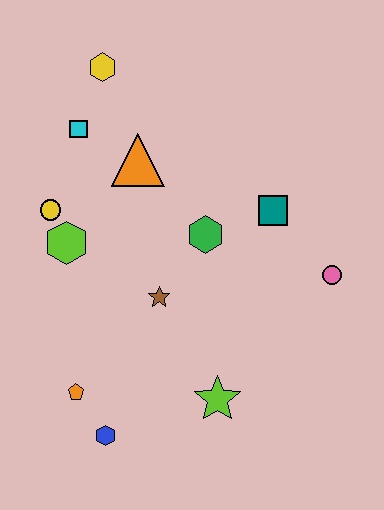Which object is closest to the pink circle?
The teal square is closest to the pink circle.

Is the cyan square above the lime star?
Yes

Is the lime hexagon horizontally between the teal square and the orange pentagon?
No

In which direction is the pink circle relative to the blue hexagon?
The pink circle is to the right of the blue hexagon.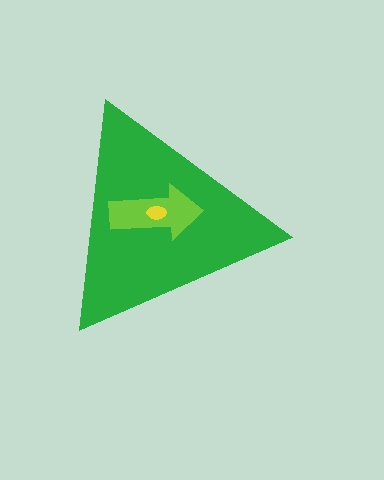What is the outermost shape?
The green triangle.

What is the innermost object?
The yellow ellipse.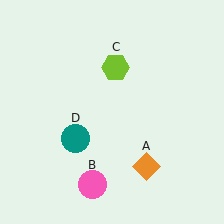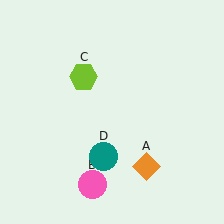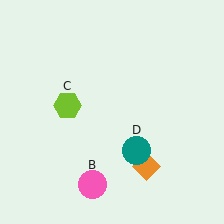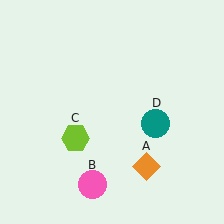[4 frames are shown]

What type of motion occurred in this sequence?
The lime hexagon (object C), teal circle (object D) rotated counterclockwise around the center of the scene.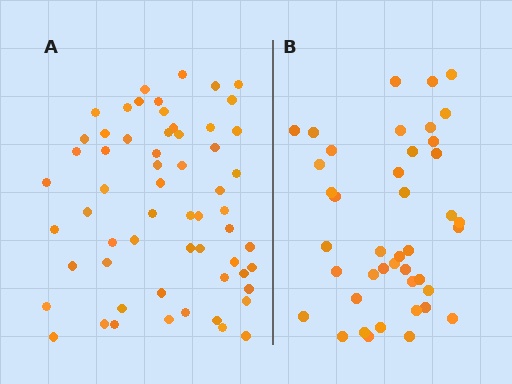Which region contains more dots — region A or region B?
Region A (the left region) has more dots.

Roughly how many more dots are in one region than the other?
Region A has approximately 20 more dots than region B.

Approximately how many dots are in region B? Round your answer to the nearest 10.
About 40 dots. (The exact count is 42, which rounds to 40.)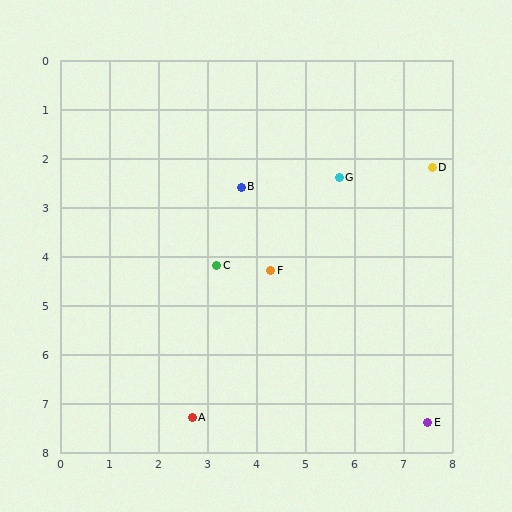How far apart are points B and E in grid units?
Points B and E are about 6.1 grid units apart.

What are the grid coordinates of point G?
Point G is at approximately (5.7, 2.4).